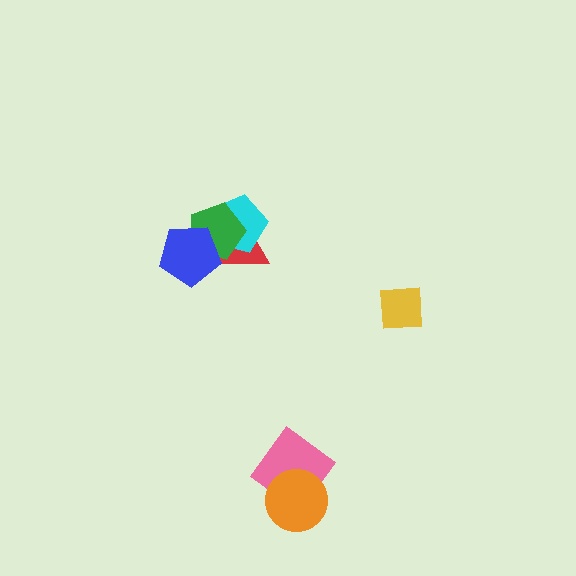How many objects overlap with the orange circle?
1 object overlaps with the orange circle.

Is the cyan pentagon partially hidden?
Yes, it is partially covered by another shape.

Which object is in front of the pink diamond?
The orange circle is in front of the pink diamond.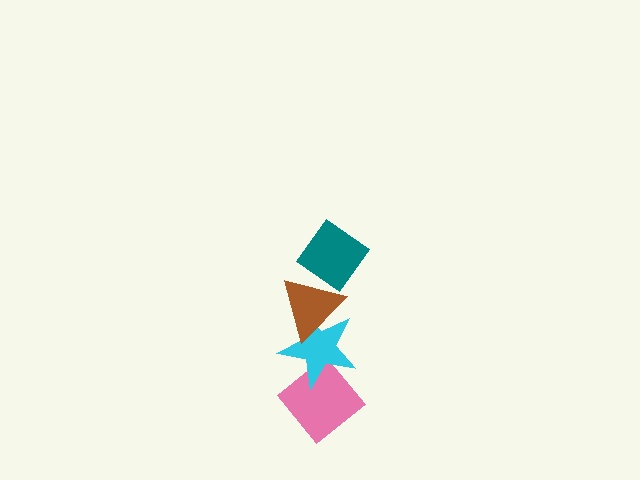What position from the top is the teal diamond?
The teal diamond is 1st from the top.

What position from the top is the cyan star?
The cyan star is 3rd from the top.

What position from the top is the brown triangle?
The brown triangle is 2nd from the top.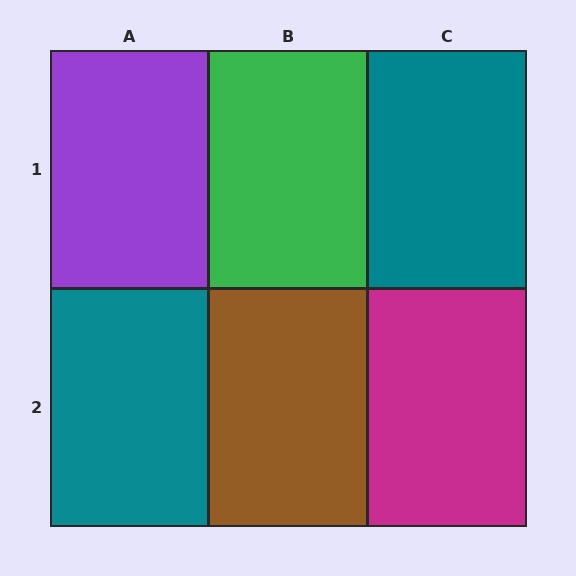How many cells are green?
1 cell is green.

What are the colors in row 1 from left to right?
Purple, green, teal.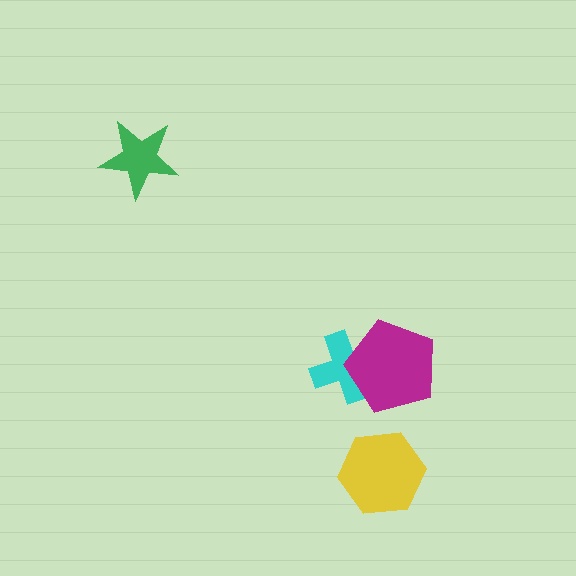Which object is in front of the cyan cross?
The magenta pentagon is in front of the cyan cross.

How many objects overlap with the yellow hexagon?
0 objects overlap with the yellow hexagon.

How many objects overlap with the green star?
0 objects overlap with the green star.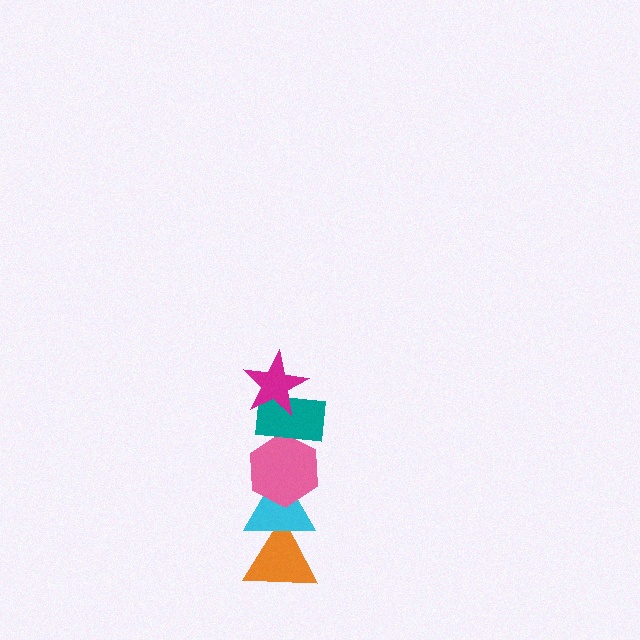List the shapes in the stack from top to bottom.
From top to bottom: the magenta star, the teal rectangle, the pink hexagon, the cyan triangle, the orange triangle.